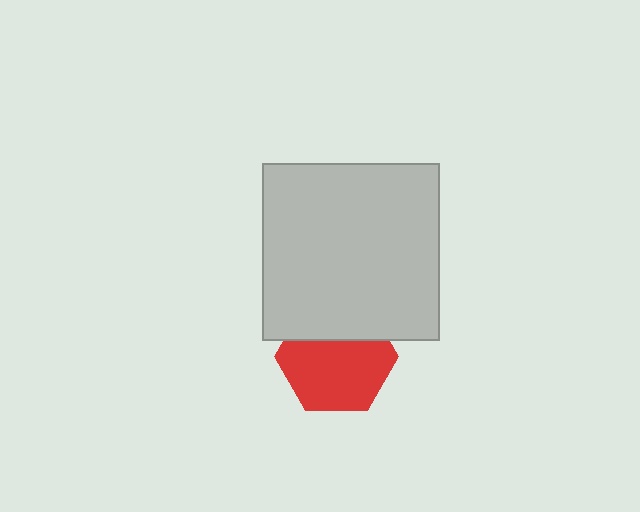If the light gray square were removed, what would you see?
You would see the complete red hexagon.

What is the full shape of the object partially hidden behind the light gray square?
The partially hidden object is a red hexagon.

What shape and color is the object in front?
The object in front is a light gray square.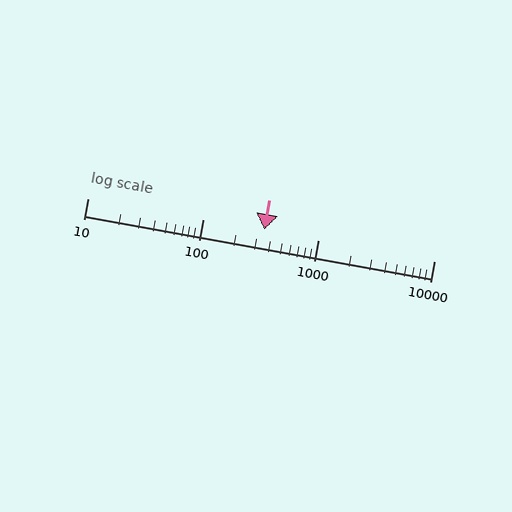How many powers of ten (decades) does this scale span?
The scale spans 3 decades, from 10 to 10000.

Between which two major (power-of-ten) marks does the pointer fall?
The pointer is between 100 and 1000.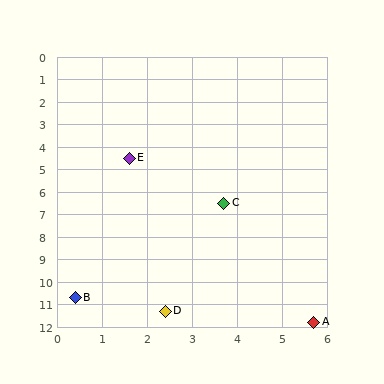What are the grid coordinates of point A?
Point A is at approximately (5.7, 11.8).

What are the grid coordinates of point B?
Point B is at approximately (0.4, 10.7).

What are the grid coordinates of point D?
Point D is at approximately (2.4, 11.3).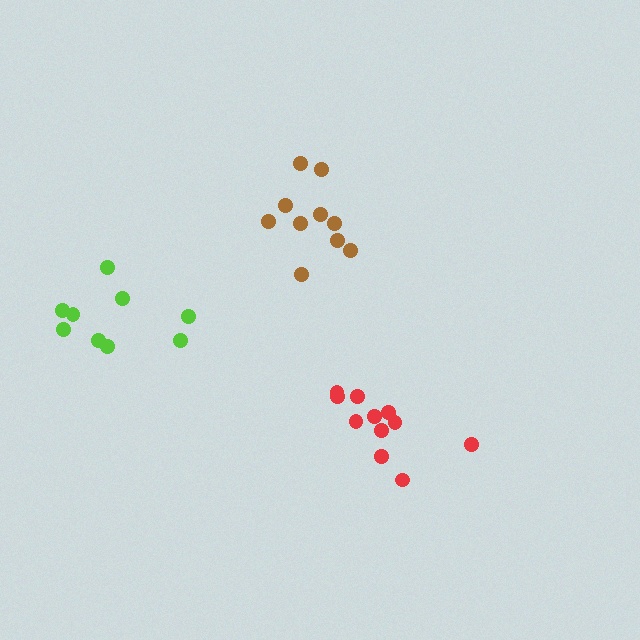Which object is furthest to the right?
The red cluster is rightmost.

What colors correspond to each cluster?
The clusters are colored: brown, red, lime.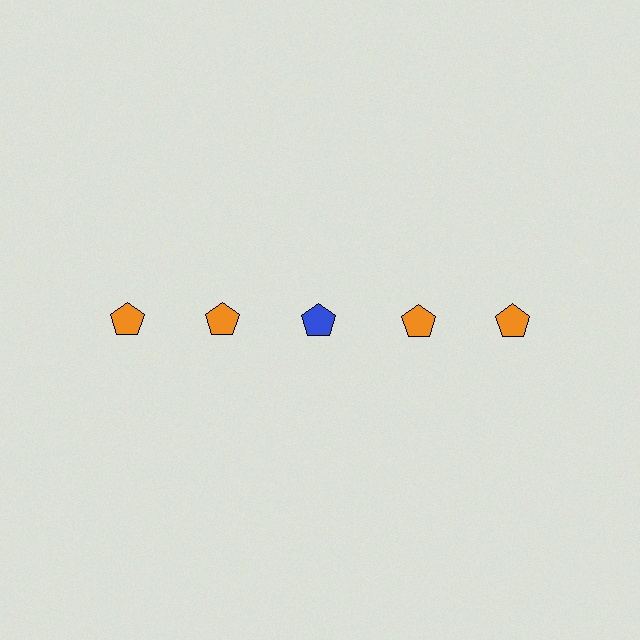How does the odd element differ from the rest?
It has a different color: blue instead of orange.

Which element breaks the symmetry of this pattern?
The blue pentagon in the top row, center column breaks the symmetry. All other shapes are orange pentagons.